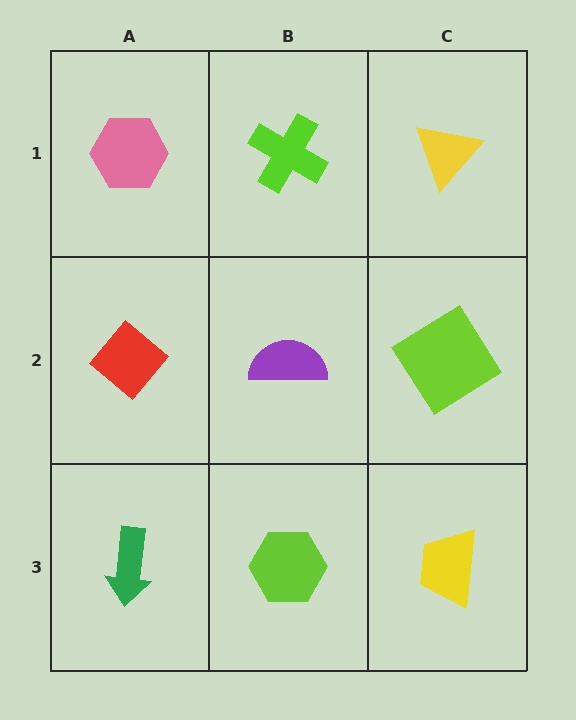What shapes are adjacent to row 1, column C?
A lime diamond (row 2, column C), a lime cross (row 1, column B).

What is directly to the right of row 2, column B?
A lime diamond.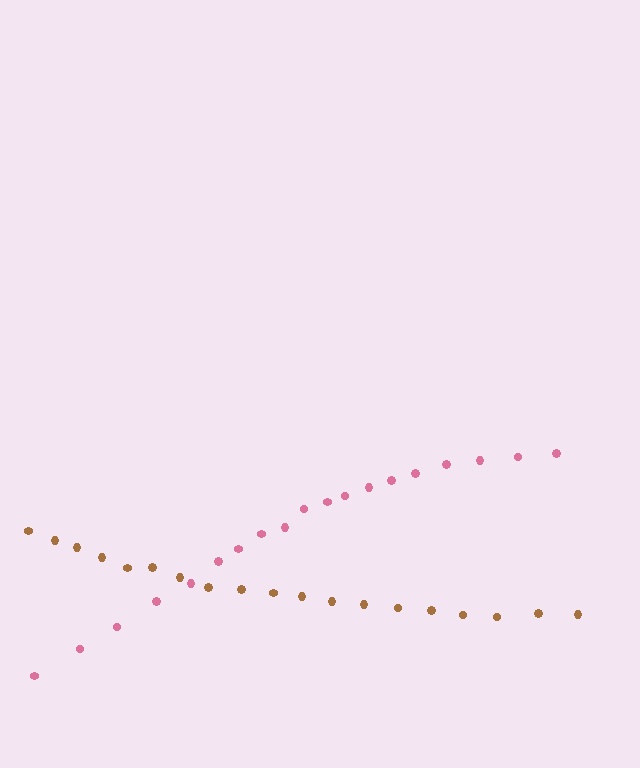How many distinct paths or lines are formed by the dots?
There are 2 distinct paths.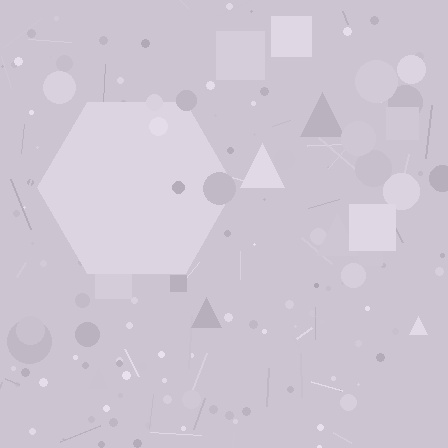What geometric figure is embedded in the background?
A hexagon is embedded in the background.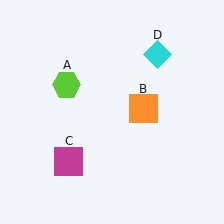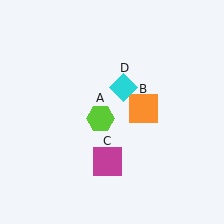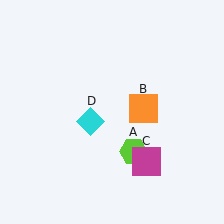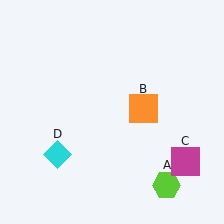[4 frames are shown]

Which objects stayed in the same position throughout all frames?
Orange square (object B) remained stationary.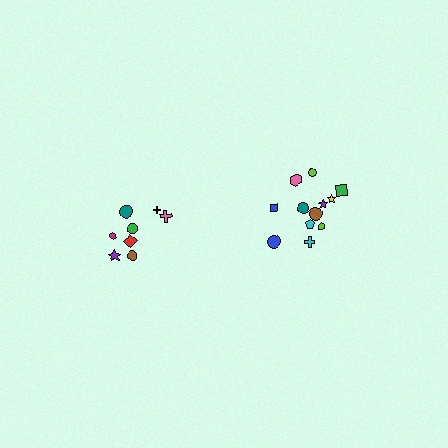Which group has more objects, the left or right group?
The right group.